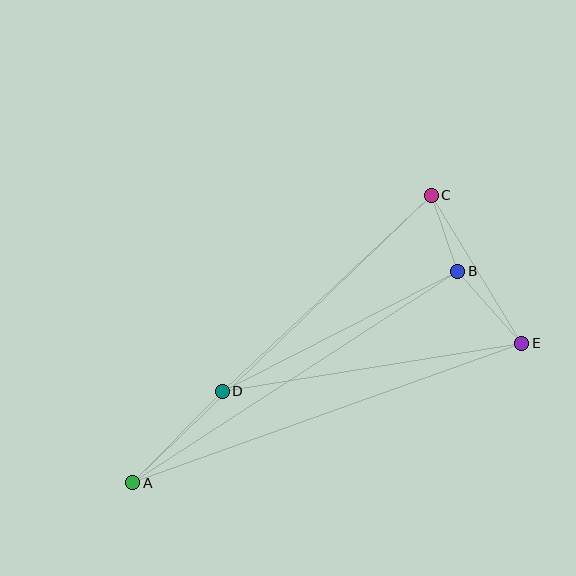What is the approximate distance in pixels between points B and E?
The distance between B and E is approximately 96 pixels.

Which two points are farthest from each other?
Points A and C are farthest from each other.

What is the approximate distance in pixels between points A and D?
The distance between A and D is approximately 128 pixels.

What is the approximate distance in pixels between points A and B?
The distance between A and B is approximately 387 pixels.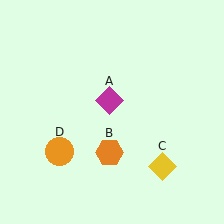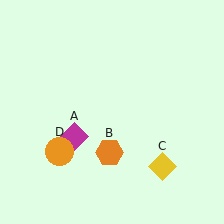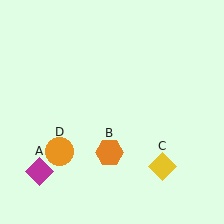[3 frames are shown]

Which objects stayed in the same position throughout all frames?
Orange hexagon (object B) and yellow diamond (object C) and orange circle (object D) remained stationary.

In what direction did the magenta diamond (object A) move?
The magenta diamond (object A) moved down and to the left.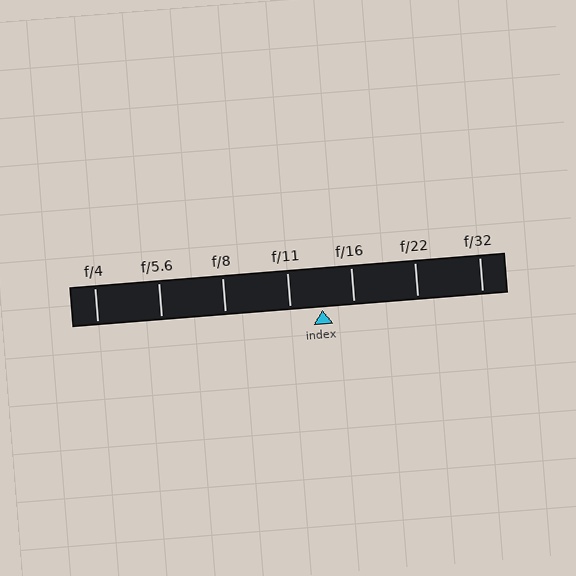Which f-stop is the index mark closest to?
The index mark is closest to f/16.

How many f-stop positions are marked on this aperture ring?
There are 7 f-stop positions marked.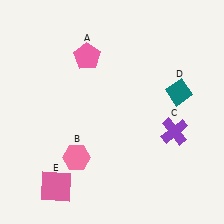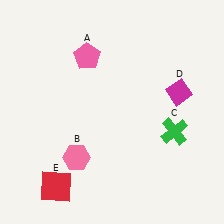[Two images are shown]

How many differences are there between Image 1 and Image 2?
There are 3 differences between the two images.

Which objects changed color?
C changed from purple to green. D changed from teal to magenta. E changed from pink to red.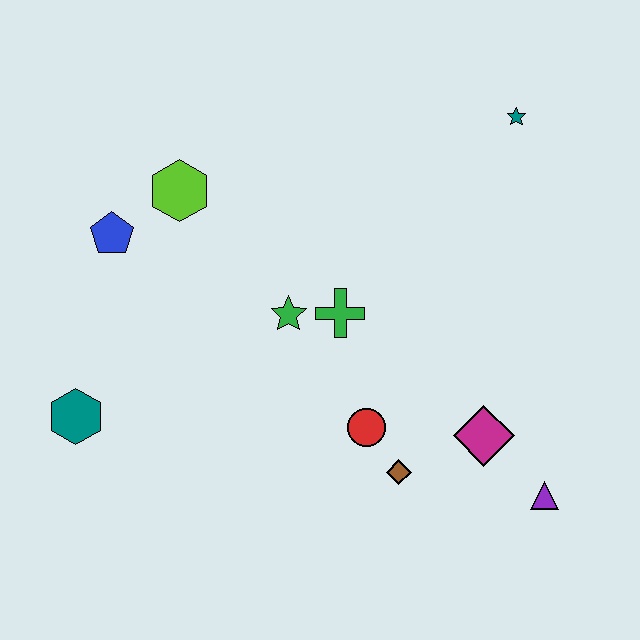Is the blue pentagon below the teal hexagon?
No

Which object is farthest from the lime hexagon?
The purple triangle is farthest from the lime hexagon.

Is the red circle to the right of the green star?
Yes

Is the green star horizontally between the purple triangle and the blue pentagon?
Yes